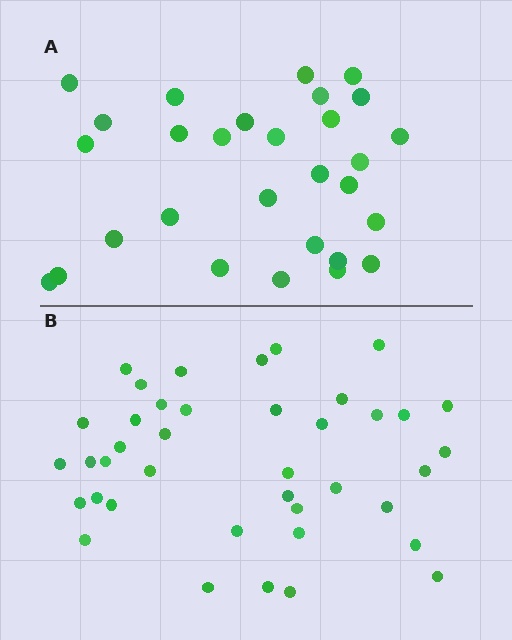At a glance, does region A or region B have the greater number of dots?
Region B (the bottom region) has more dots.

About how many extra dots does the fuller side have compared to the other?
Region B has roughly 12 or so more dots than region A.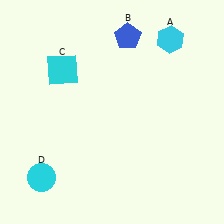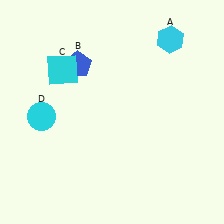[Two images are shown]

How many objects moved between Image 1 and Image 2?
2 objects moved between the two images.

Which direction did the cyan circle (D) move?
The cyan circle (D) moved up.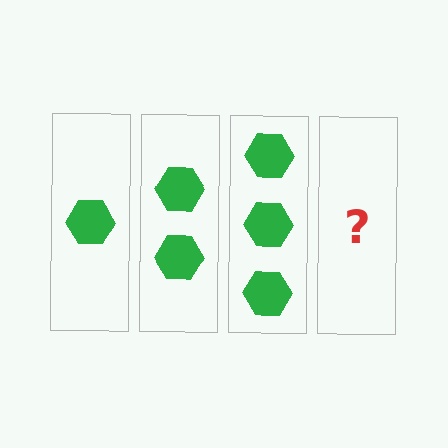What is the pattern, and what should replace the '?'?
The pattern is that each step adds one more hexagon. The '?' should be 4 hexagons.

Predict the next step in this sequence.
The next step is 4 hexagons.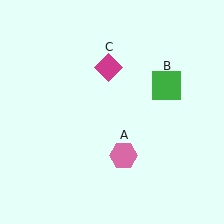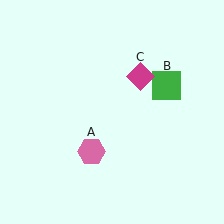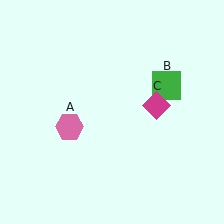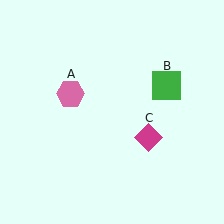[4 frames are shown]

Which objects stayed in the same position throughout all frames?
Green square (object B) remained stationary.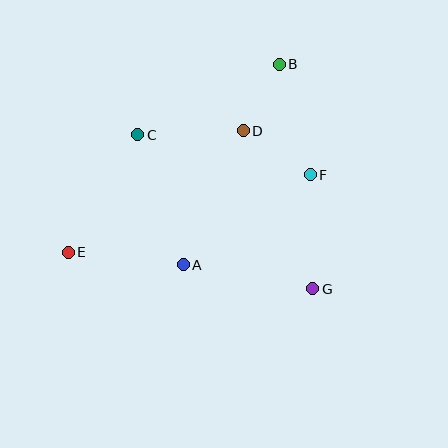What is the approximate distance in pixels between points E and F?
The distance between E and F is approximately 254 pixels.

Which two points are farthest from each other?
Points B and E are farthest from each other.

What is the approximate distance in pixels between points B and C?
The distance between B and C is approximately 158 pixels.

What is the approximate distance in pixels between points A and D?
The distance between A and D is approximately 147 pixels.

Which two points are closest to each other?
Points B and D are closest to each other.